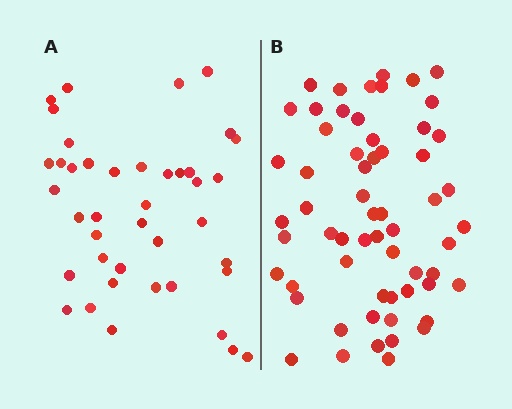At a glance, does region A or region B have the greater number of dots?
Region B (the right region) has more dots.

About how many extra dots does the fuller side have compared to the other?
Region B has approximately 20 more dots than region A.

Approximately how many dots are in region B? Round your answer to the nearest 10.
About 60 dots.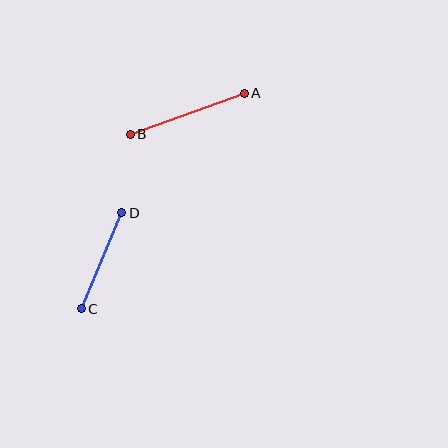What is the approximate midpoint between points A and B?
The midpoint is at approximately (187, 114) pixels.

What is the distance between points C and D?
The distance is approximately 104 pixels.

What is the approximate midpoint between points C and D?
The midpoint is at approximately (101, 261) pixels.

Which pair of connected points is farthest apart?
Points A and B are farthest apart.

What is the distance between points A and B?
The distance is approximately 121 pixels.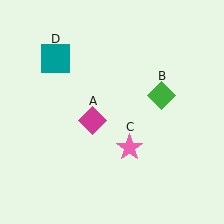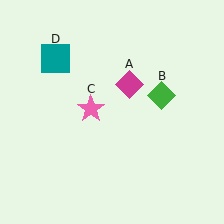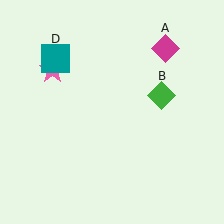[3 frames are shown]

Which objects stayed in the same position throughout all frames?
Green diamond (object B) and teal square (object D) remained stationary.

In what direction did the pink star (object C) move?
The pink star (object C) moved up and to the left.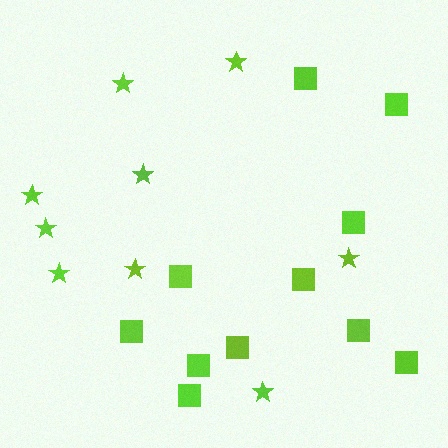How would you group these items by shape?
There are 2 groups: one group of stars (9) and one group of squares (11).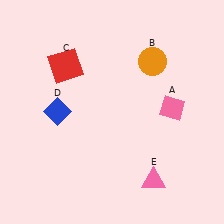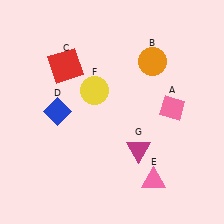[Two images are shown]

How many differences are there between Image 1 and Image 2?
There are 2 differences between the two images.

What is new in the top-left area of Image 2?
A yellow circle (F) was added in the top-left area of Image 2.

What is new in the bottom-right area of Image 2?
A magenta triangle (G) was added in the bottom-right area of Image 2.